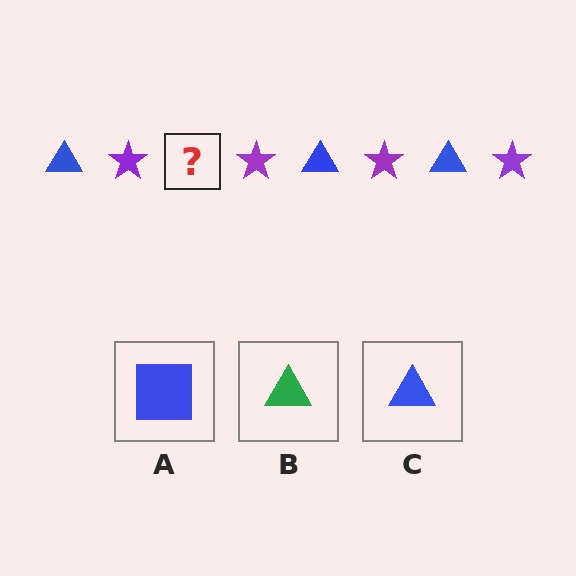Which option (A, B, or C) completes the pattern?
C.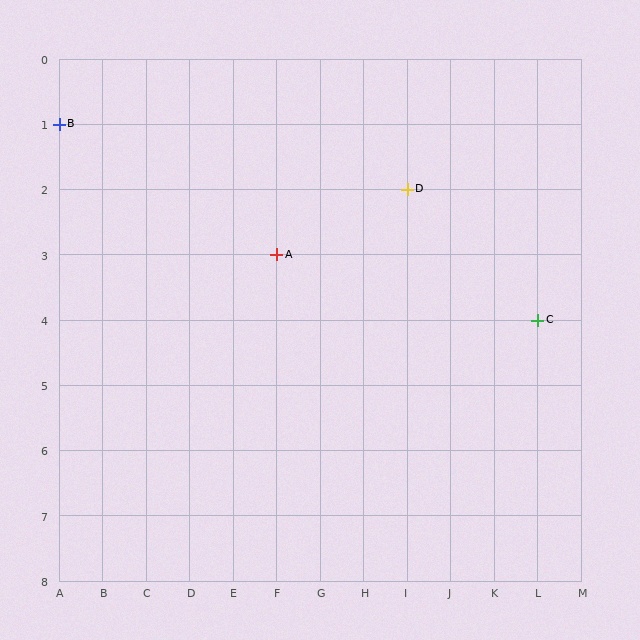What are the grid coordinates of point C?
Point C is at grid coordinates (L, 4).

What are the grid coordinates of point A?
Point A is at grid coordinates (F, 3).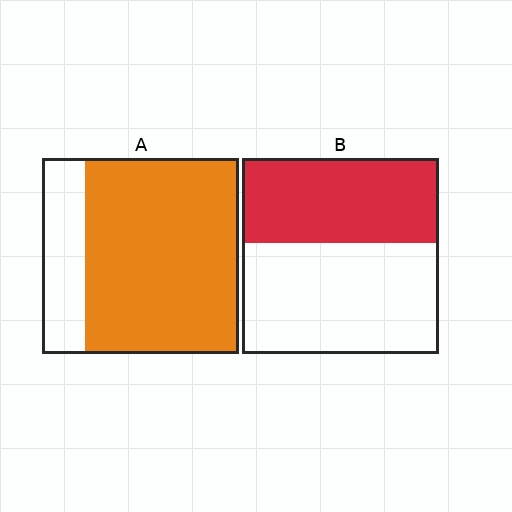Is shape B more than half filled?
No.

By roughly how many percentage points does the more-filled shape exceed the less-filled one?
By roughly 35 percentage points (A over B).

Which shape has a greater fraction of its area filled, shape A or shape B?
Shape A.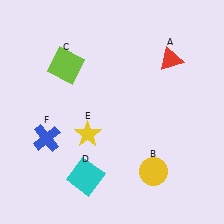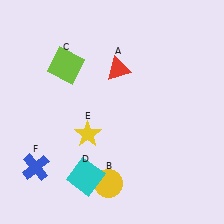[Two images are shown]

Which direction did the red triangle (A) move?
The red triangle (A) moved left.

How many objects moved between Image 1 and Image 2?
3 objects moved between the two images.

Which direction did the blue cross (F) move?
The blue cross (F) moved down.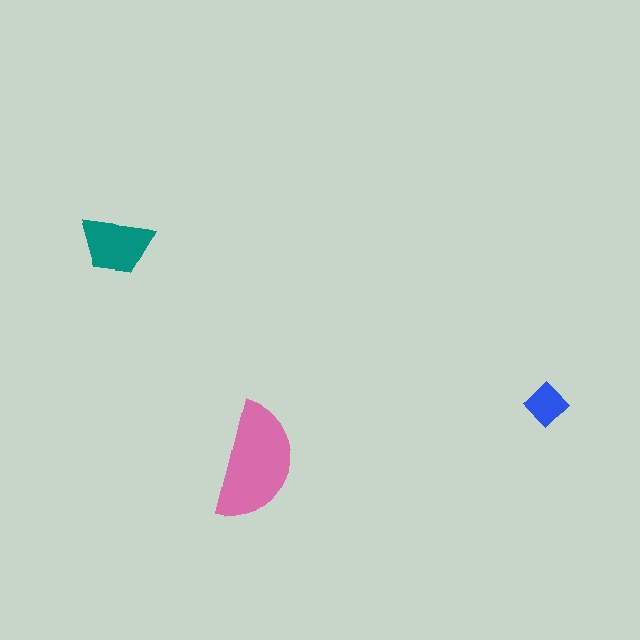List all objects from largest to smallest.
The pink semicircle, the teal trapezoid, the blue diamond.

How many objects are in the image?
There are 3 objects in the image.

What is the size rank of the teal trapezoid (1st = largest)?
2nd.